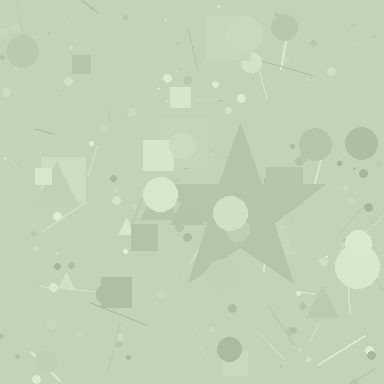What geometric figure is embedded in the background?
A star is embedded in the background.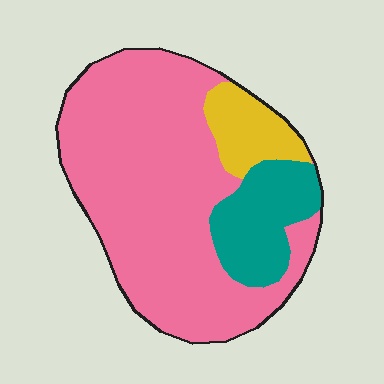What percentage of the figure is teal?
Teal covers 17% of the figure.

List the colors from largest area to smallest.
From largest to smallest: pink, teal, yellow.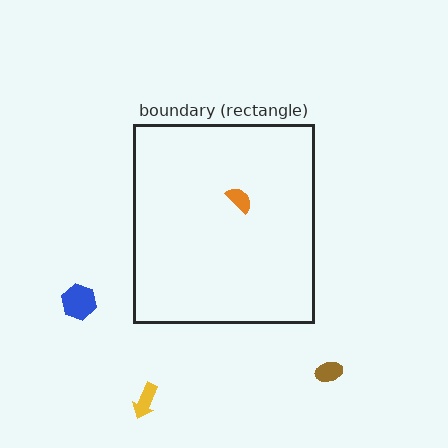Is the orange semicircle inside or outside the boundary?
Inside.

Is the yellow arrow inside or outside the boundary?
Outside.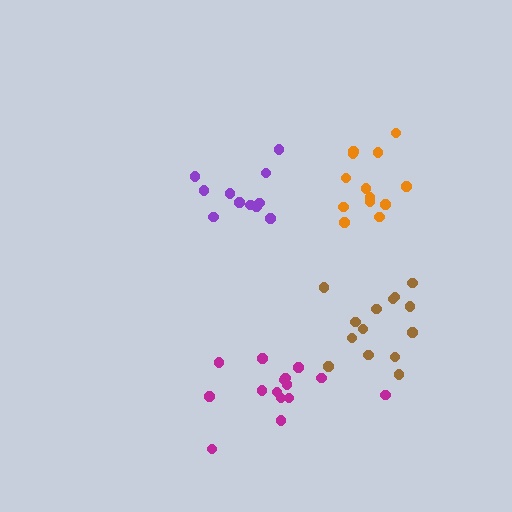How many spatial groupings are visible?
There are 4 spatial groupings.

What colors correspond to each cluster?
The clusters are colored: purple, orange, brown, magenta.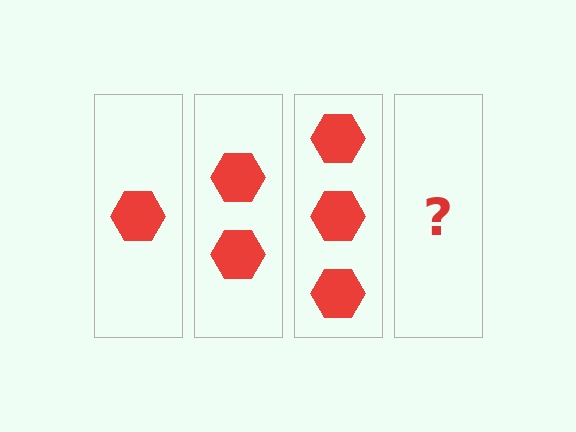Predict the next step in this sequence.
The next step is 4 hexagons.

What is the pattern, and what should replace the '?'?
The pattern is that each step adds one more hexagon. The '?' should be 4 hexagons.